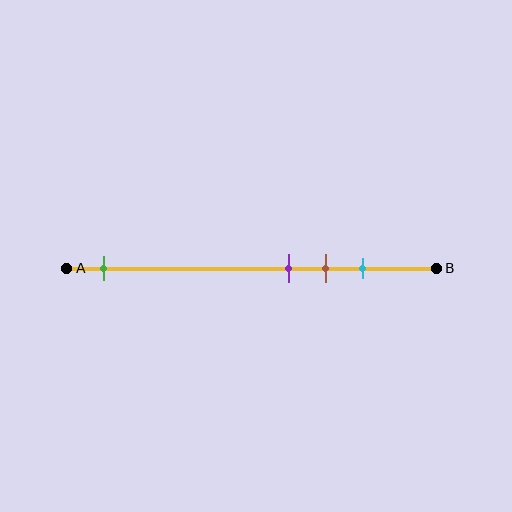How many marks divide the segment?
There are 4 marks dividing the segment.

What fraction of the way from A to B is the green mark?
The green mark is approximately 10% (0.1) of the way from A to B.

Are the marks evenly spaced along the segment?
No, the marks are not evenly spaced.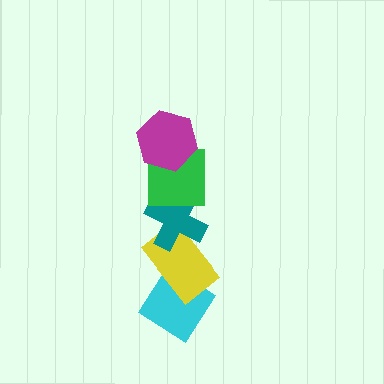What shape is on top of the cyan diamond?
The yellow rectangle is on top of the cyan diamond.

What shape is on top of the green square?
The magenta hexagon is on top of the green square.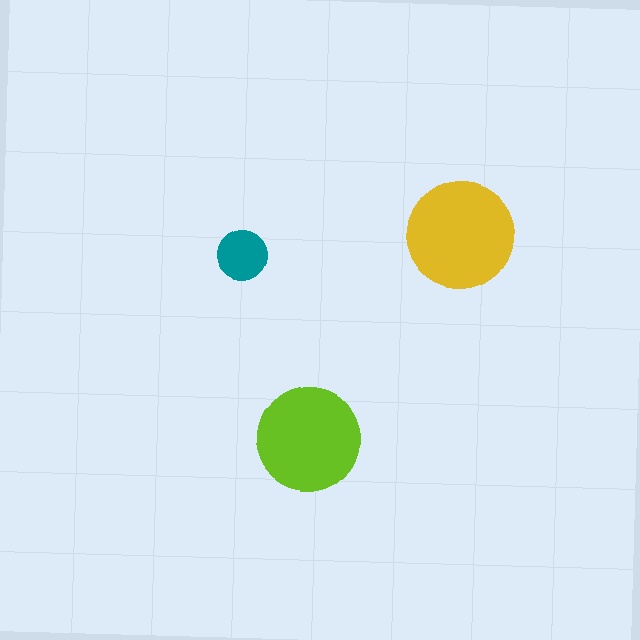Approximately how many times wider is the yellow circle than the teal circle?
About 2 times wider.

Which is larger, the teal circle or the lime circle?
The lime one.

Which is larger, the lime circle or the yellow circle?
The yellow one.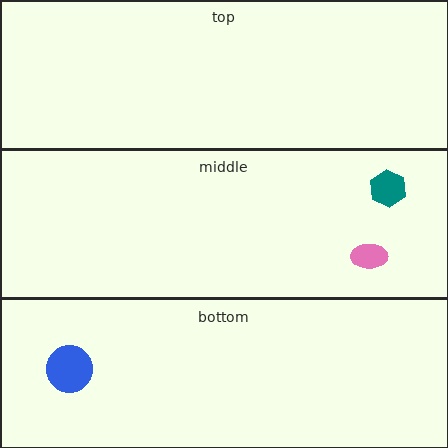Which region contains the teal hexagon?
The middle region.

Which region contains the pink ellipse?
The middle region.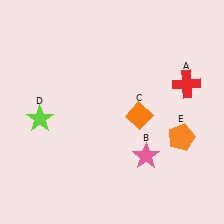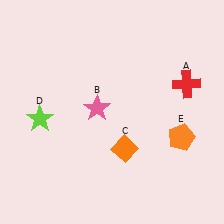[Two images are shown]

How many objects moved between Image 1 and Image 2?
2 objects moved between the two images.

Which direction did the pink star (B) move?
The pink star (B) moved left.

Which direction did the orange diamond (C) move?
The orange diamond (C) moved down.